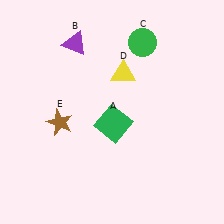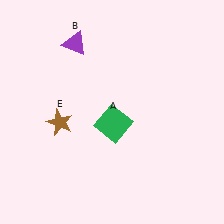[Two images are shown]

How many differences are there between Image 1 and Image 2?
There are 2 differences between the two images.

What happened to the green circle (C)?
The green circle (C) was removed in Image 2. It was in the top-right area of Image 1.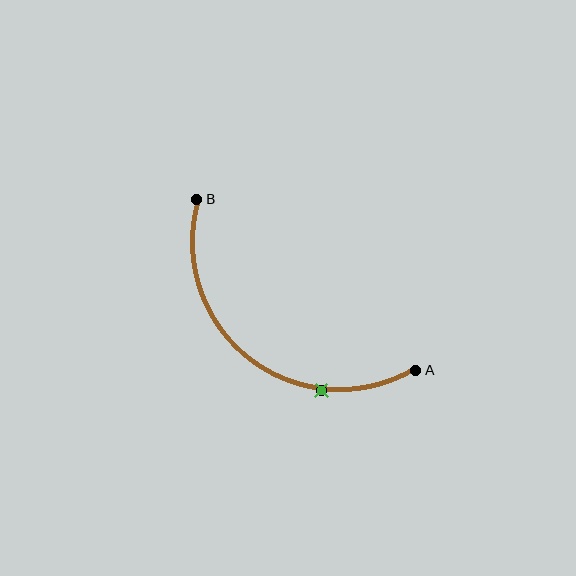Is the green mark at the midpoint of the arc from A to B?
No. The green mark lies on the arc but is closer to endpoint A. The arc midpoint would be at the point on the curve equidistant along the arc from both A and B.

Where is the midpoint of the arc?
The arc midpoint is the point on the curve farthest from the straight line joining A and B. It sits below and to the left of that line.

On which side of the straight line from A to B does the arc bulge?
The arc bulges below and to the left of the straight line connecting A and B.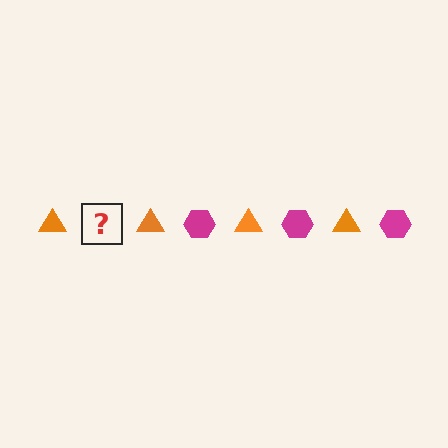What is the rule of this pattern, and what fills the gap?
The rule is that the pattern alternates between orange triangle and magenta hexagon. The gap should be filled with a magenta hexagon.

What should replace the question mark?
The question mark should be replaced with a magenta hexagon.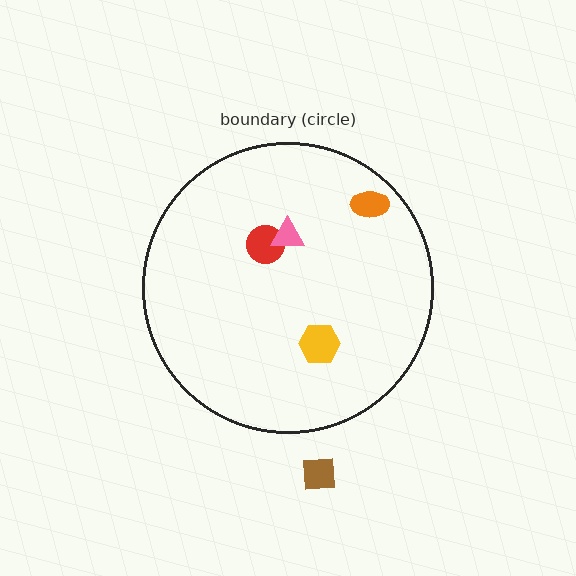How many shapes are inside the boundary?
4 inside, 1 outside.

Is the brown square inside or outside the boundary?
Outside.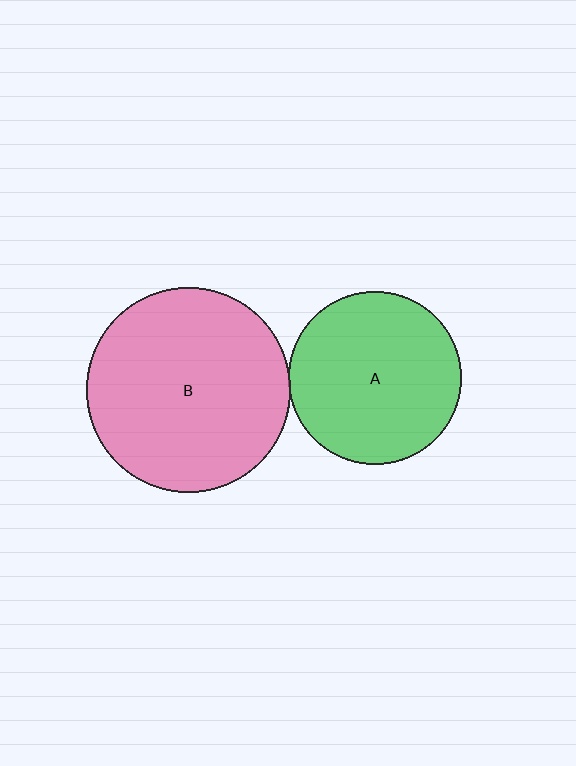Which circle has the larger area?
Circle B (pink).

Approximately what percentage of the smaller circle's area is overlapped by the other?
Approximately 5%.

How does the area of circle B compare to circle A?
Approximately 1.4 times.